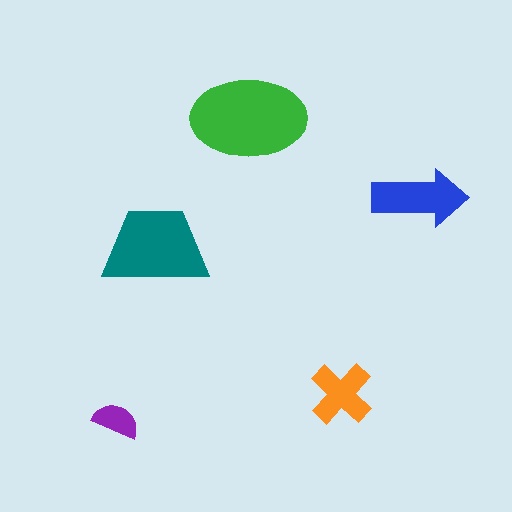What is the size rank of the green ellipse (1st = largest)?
1st.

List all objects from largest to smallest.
The green ellipse, the teal trapezoid, the blue arrow, the orange cross, the purple semicircle.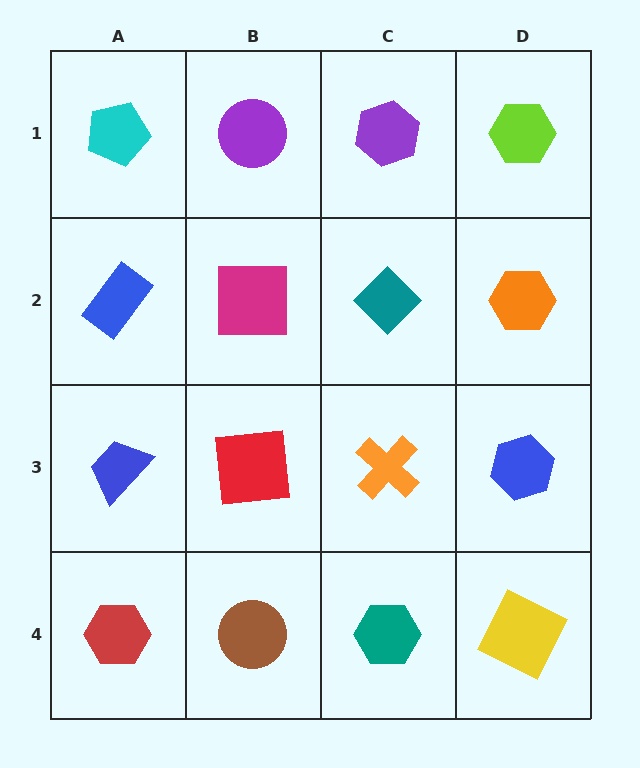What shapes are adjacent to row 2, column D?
A lime hexagon (row 1, column D), a blue hexagon (row 3, column D), a teal diamond (row 2, column C).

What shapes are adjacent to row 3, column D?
An orange hexagon (row 2, column D), a yellow square (row 4, column D), an orange cross (row 3, column C).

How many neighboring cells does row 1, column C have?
3.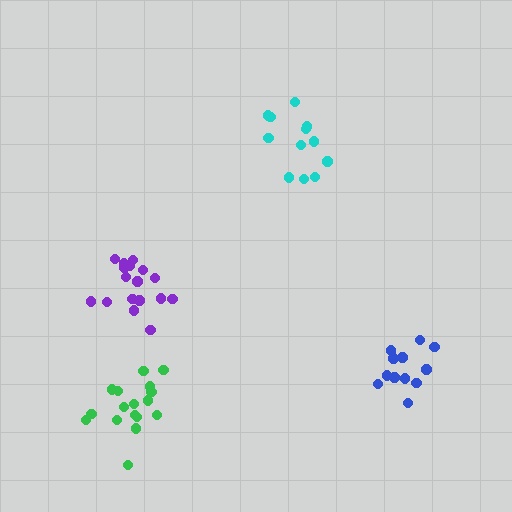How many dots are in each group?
Group 1: 12 dots, Group 2: 17 dots, Group 3: 17 dots, Group 4: 12 dots (58 total).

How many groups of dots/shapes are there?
There are 4 groups.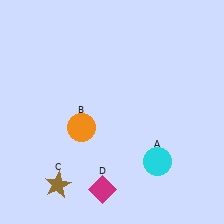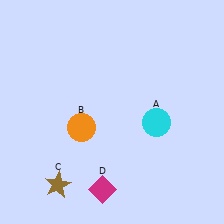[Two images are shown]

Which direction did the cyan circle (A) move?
The cyan circle (A) moved up.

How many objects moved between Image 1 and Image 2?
1 object moved between the two images.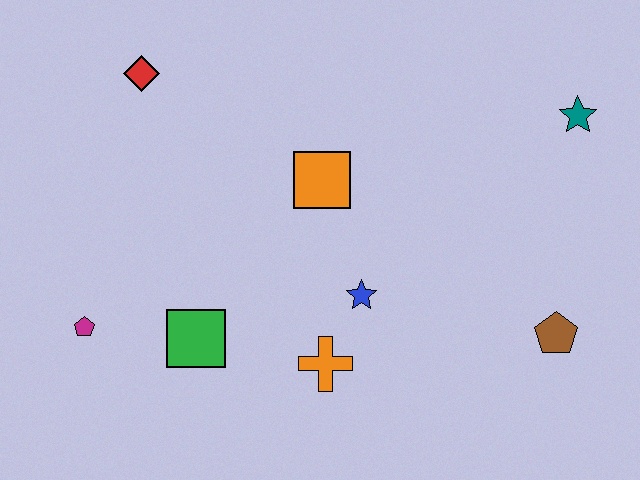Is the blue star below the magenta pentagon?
No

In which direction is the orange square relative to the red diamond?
The orange square is to the right of the red diamond.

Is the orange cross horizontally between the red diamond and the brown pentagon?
Yes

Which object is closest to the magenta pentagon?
The green square is closest to the magenta pentagon.